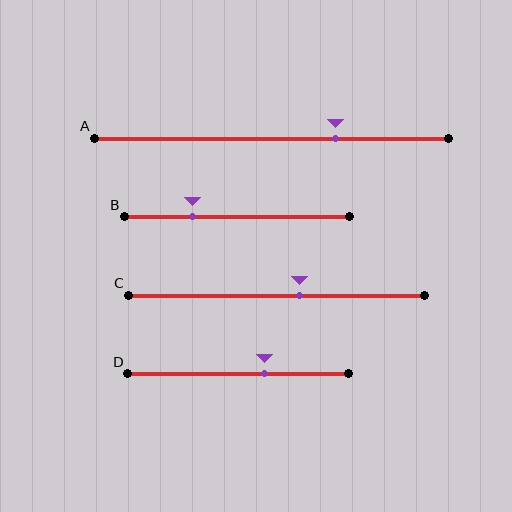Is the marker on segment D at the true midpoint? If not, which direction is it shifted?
No, the marker on segment D is shifted to the right by about 12% of the segment length.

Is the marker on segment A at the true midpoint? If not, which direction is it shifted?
No, the marker on segment A is shifted to the right by about 18% of the segment length.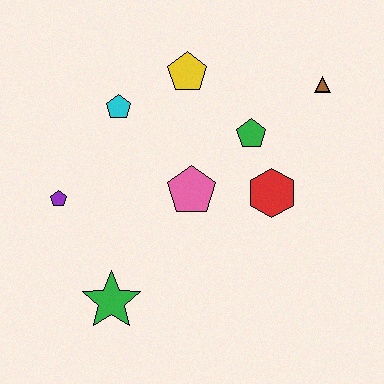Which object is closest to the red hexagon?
The green pentagon is closest to the red hexagon.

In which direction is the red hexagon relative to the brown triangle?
The red hexagon is below the brown triangle.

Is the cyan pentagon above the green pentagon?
Yes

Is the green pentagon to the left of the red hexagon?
Yes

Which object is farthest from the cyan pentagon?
The brown triangle is farthest from the cyan pentagon.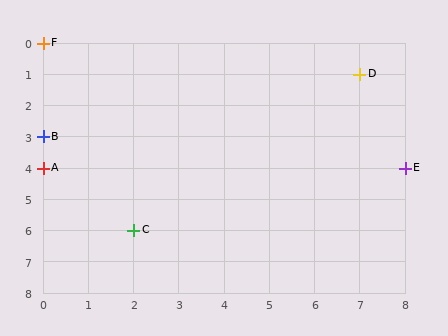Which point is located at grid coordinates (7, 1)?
Point D is at (7, 1).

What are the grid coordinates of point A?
Point A is at grid coordinates (0, 4).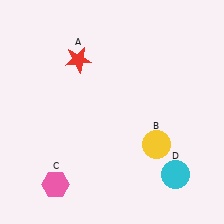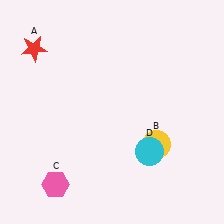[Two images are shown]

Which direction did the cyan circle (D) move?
The cyan circle (D) moved left.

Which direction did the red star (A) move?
The red star (A) moved left.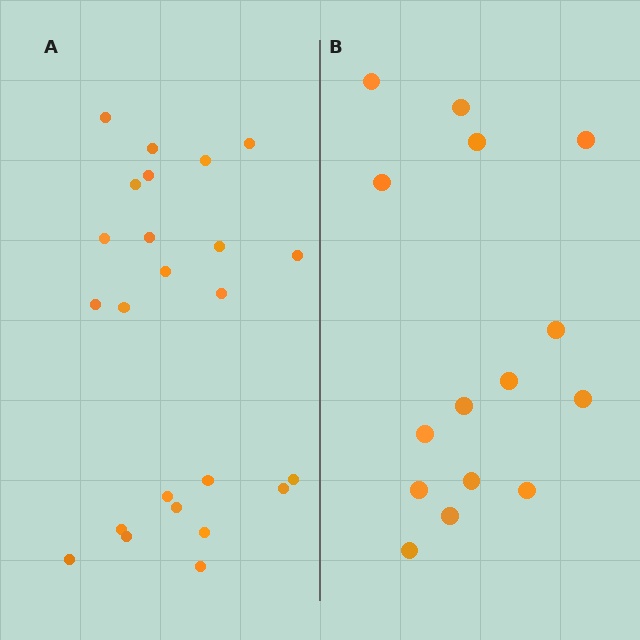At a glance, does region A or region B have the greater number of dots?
Region A (the left region) has more dots.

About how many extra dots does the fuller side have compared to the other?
Region A has roughly 8 or so more dots than region B.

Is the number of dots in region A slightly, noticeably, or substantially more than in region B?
Region A has substantially more. The ratio is roughly 1.6 to 1.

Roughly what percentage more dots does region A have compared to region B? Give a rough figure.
About 60% more.